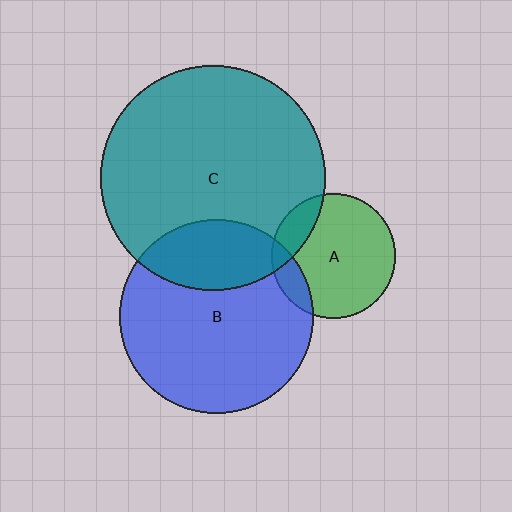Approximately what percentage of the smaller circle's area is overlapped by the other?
Approximately 15%.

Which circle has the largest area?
Circle C (teal).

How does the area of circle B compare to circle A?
Approximately 2.4 times.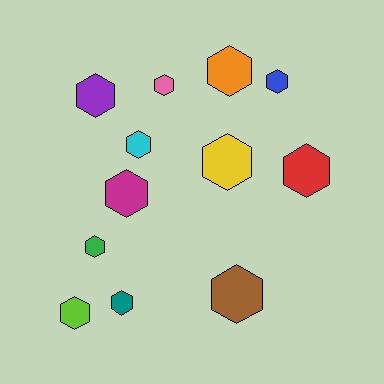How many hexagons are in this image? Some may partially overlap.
There are 12 hexagons.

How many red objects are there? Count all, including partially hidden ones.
There is 1 red object.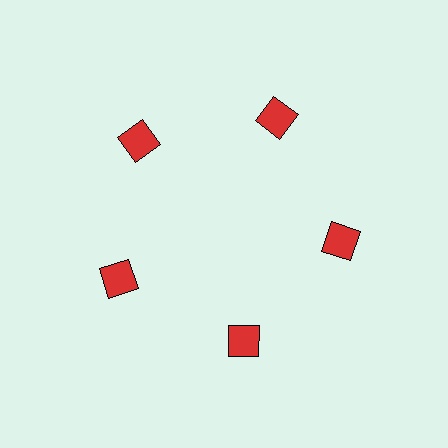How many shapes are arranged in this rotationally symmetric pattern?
There are 5 shapes, arranged in 5 groups of 1.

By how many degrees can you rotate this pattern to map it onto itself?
The pattern maps onto itself every 72 degrees of rotation.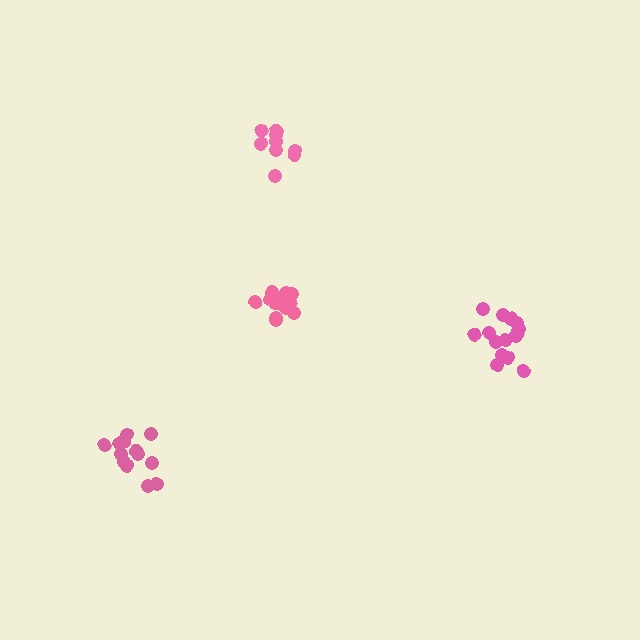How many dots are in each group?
Group 1: 14 dots, Group 2: 15 dots, Group 3: 9 dots, Group 4: 14 dots (52 total).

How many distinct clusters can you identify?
There are 4 distinct clusters.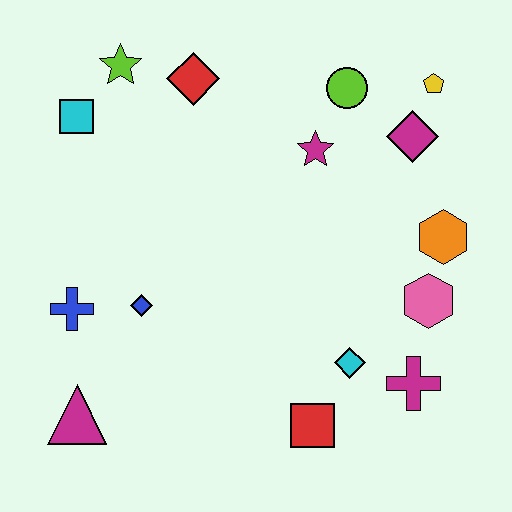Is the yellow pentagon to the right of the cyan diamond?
Yes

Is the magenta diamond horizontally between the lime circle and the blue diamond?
No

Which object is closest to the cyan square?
The lime star is closest to the cyan square.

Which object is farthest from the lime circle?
The magenta triangle is farthest from the lime circle.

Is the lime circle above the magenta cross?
Yes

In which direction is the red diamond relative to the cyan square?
The red diamond is to the right of the cyan square.